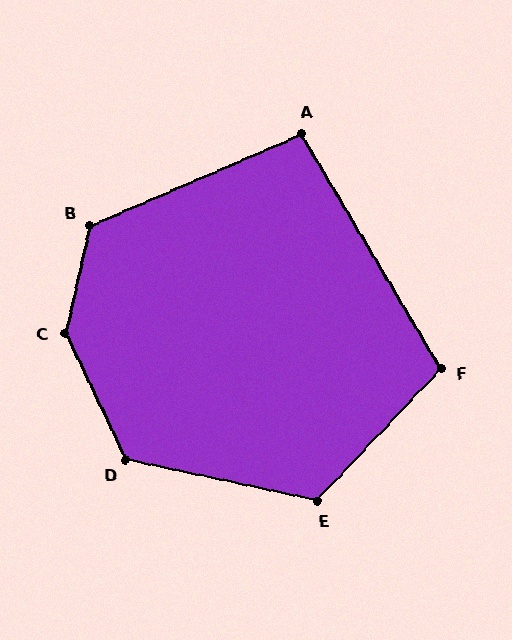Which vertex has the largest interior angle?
C, at approximately 142 degrees.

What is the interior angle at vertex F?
Approximately 106 degrees (obtuse).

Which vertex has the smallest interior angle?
A, at approximately 97 degrees.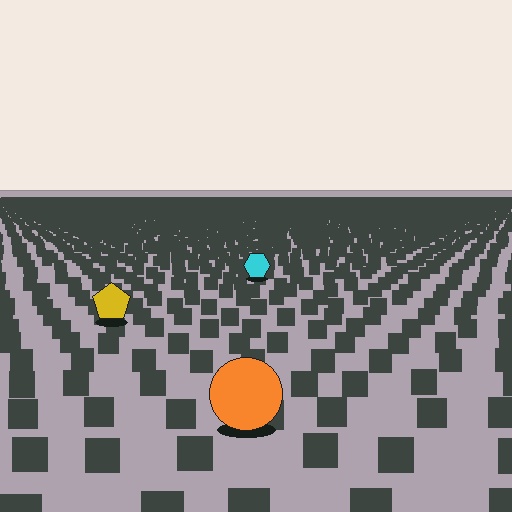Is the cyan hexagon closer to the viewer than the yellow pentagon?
No. The yellow pentagon is closer — you can tell from the texture gradient: the ground texture is coarser near it.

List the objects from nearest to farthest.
From nearest to farthest: the orange circle, the yellow pentagon, the cyan hexagon.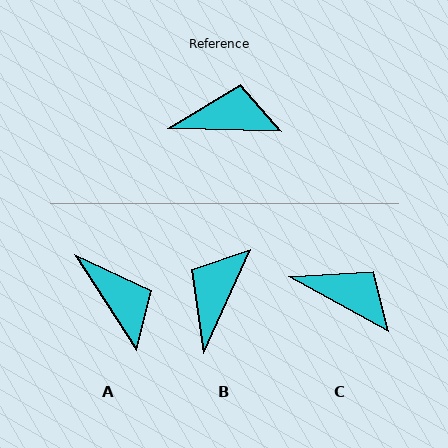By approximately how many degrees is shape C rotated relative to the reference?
Approximately 27 degrees clockwise.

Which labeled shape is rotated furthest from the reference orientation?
B, about 67 degrees away.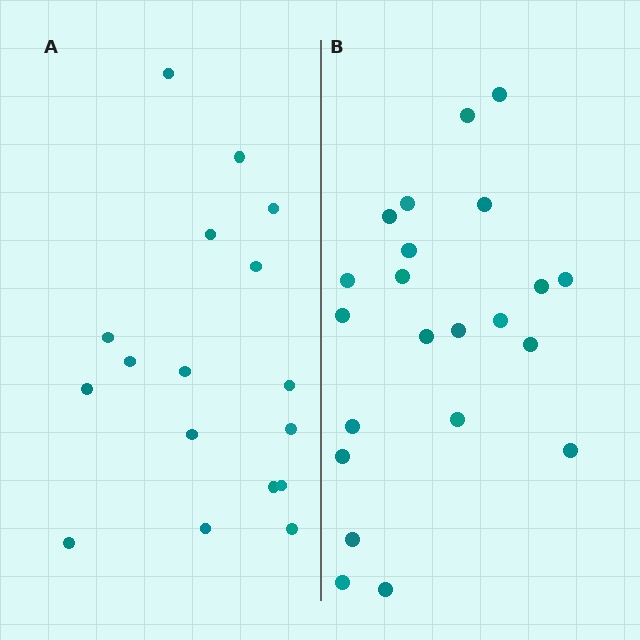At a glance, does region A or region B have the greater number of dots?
Region B (the right region) has more dots.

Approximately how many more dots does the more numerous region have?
Region B has about 5 more dots than region A.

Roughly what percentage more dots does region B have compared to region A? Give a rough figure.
About 30% more.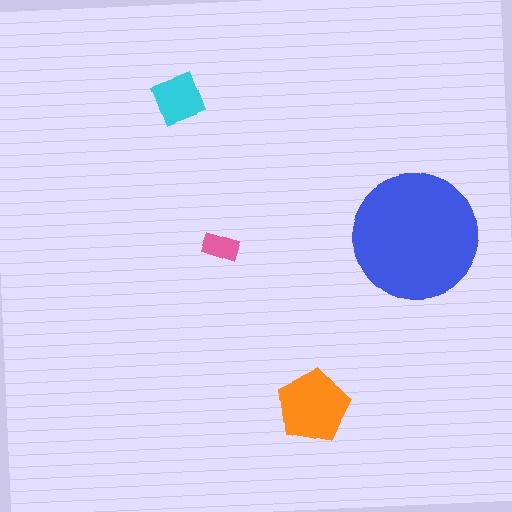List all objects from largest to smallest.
The blue circle, the orange pentagon, the cyan diamond, the pink rectangle.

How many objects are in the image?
There are 4 objects in the image.